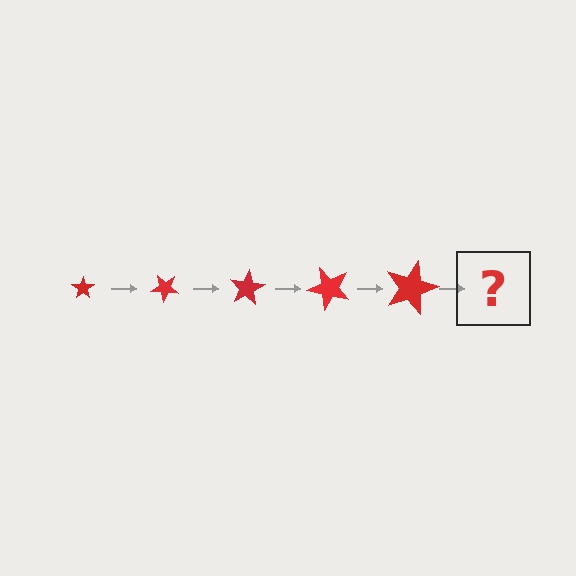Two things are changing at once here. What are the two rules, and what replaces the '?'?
The two rules are that the star grows larger each step and it rotates 40 degrees each step. The '?' should be a star, larger than the previous one and rotated 200 degrees from the start.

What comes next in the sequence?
The next element should be a star, larger than the previous one and rotated 200 degrees from the start.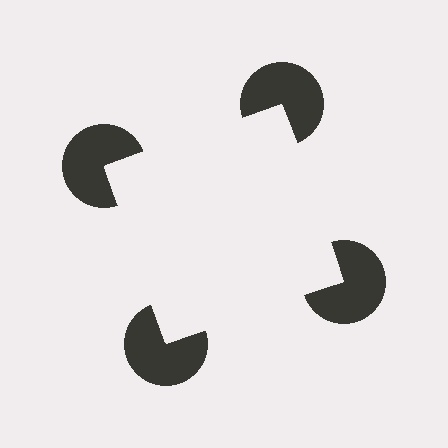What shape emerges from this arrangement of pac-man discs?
An illusory square — its edges are inferred from the aligned wedge cuts in the pac-man discs, not physically drawn.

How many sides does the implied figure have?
4 sides.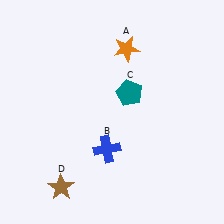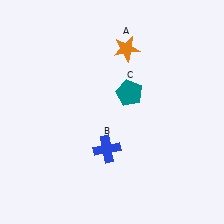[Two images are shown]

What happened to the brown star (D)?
The brown star (D) was removed in Image 2. It was in the bottom-left area of Image 1.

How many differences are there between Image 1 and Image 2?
There is 1 difference between the two images.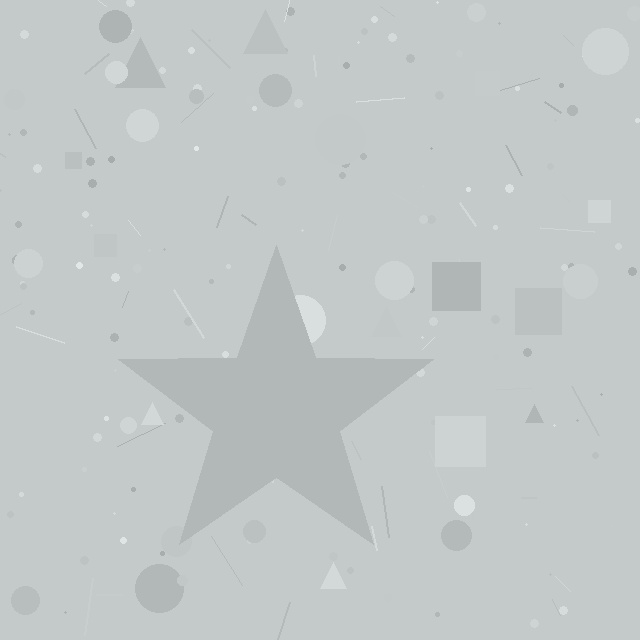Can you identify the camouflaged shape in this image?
The camouflaged shape is a star.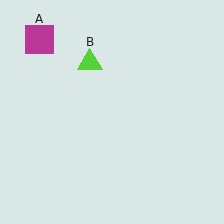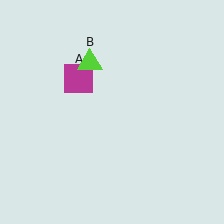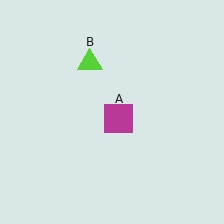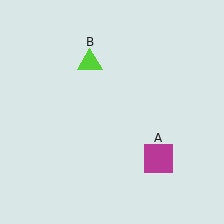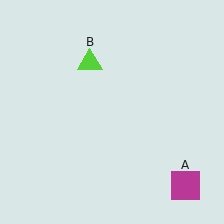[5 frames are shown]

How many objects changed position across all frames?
1 object changed position: magenta square (object A).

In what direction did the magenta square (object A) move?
The magenta square (object A) moved down and to the right.